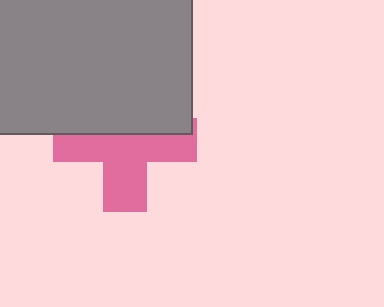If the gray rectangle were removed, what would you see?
You would see the complete pink cross.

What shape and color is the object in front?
The object in front is a gray rectangle.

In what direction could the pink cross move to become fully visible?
The pink cross could move down. That would shift it out from behind the gray rectangle entirely.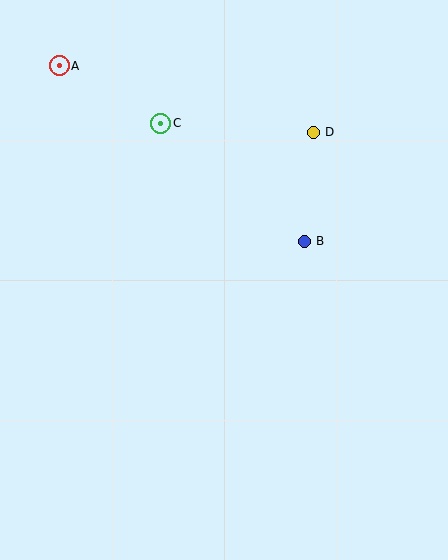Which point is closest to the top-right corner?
Point D is closest to the top-right corner.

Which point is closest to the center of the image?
Point B at (304, 241) is closest to the center.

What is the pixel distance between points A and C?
The distance between A and C is 117 pixels.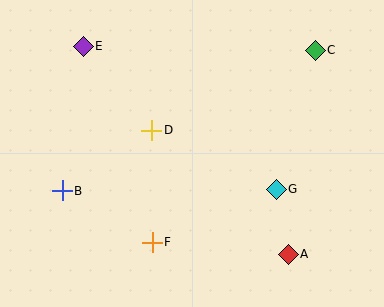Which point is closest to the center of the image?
Point D at (152, 130) is closest to the center.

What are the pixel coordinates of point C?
Point C is at (315, 50).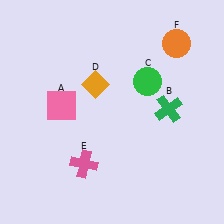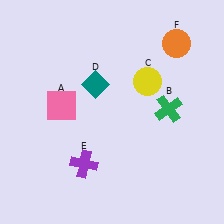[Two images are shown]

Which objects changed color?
C changed from green to yellow. D changed from orange to teal. E changed from pink to purple.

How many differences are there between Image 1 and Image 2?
There are 3 differences between the two images.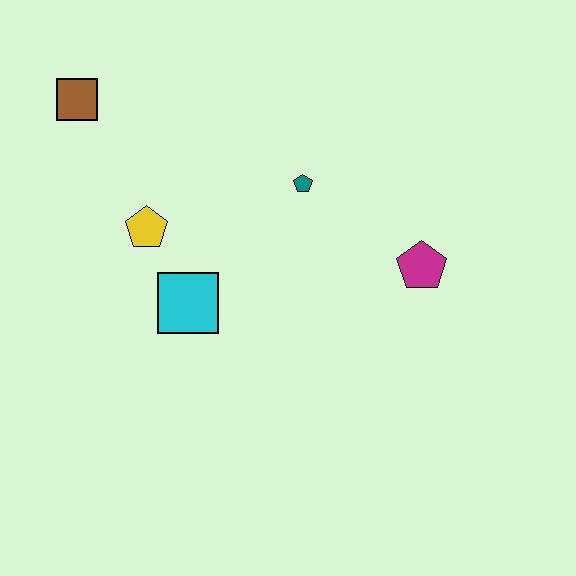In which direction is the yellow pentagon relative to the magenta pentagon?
The yellow pentagon is to the left of the magenta pentagon.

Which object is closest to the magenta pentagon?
The teal pentagon is closest to the magenta pentagon.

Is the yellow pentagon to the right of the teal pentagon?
No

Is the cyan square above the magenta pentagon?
No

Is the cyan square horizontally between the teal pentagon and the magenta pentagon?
No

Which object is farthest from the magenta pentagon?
The brown square is farthest from the magenta pentagon.